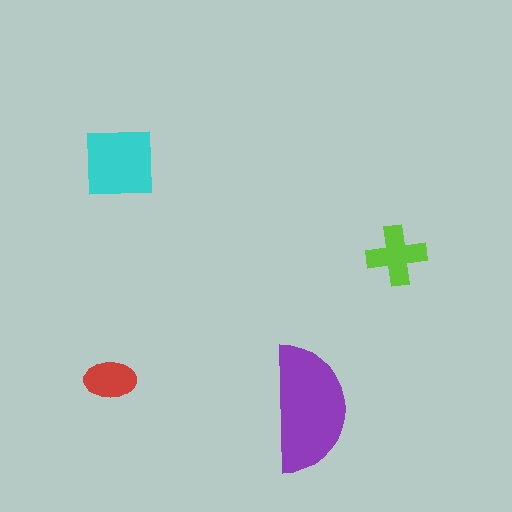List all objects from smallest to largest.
The red ellipse, the lime cross, the cyan square, the purple semicircle.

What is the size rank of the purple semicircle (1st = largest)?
1st.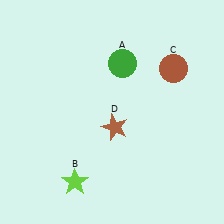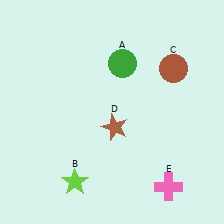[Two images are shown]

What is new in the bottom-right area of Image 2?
A pink cross (E) was added in the bottom-right area of Image 2.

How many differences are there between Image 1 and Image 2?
There is 1 difference between the two images.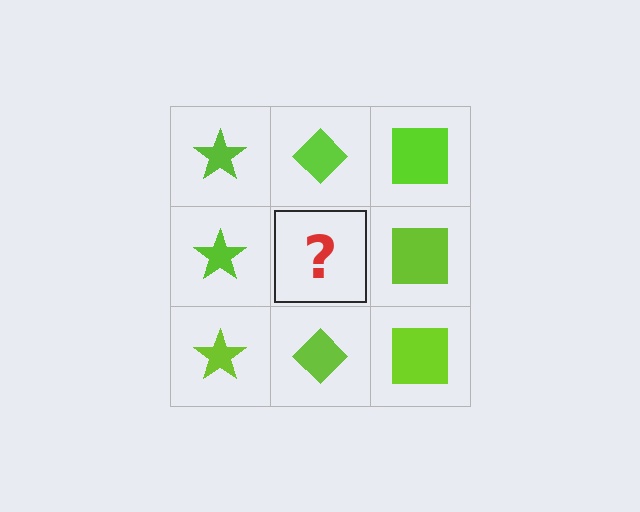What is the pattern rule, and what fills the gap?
The rule is that each column has a consistent shape. The gap should be filled with a lime diamond.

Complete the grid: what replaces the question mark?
The question mark should be replaced with a lime diamond.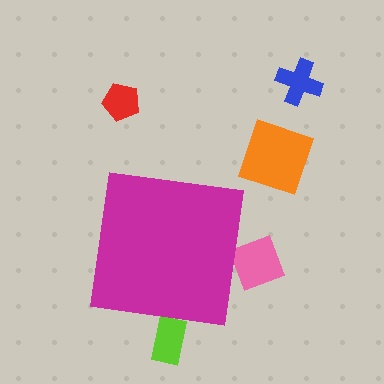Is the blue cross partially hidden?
No, the blue cross is fully visible.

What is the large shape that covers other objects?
A magenta square.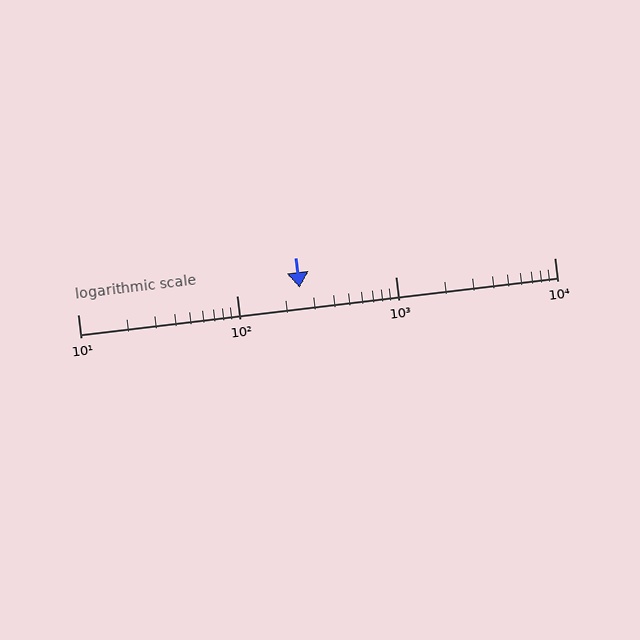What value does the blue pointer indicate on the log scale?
The pointer indicates approximately 250.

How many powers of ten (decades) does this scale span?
The scale spans 3 decades, from 10 to 10000.